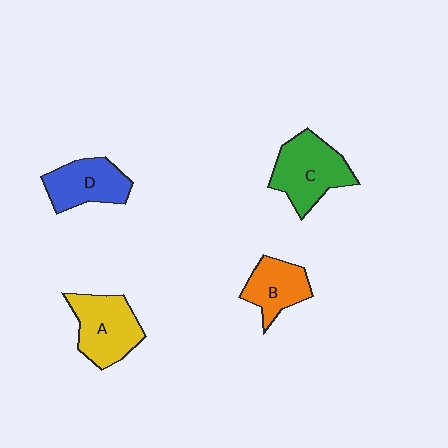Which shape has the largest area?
Shape C (green).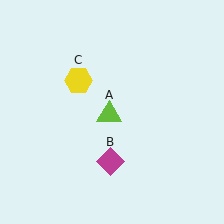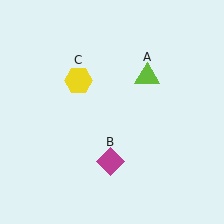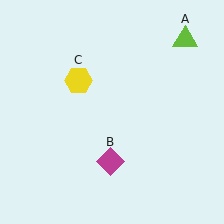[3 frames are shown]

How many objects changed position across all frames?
1 object changed position: lime triangle (object A).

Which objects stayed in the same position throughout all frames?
Magenta diamond (object B) and yellow hexagon (object C) remained stationary.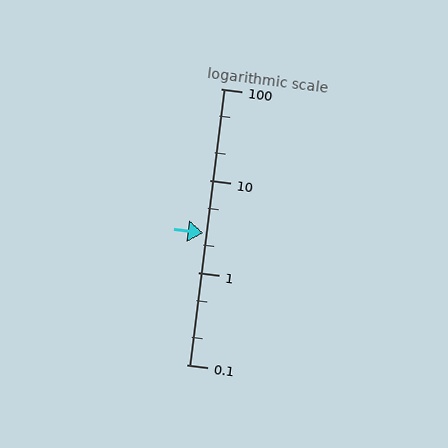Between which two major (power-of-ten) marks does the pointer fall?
The pointer is between 1 and 10.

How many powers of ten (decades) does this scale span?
The scale spans 3 decades, from 0.1 to 100.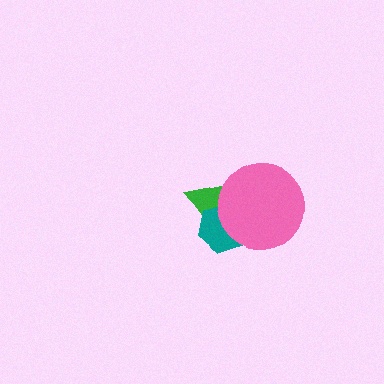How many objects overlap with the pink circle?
2 objects overlap with the pink circle.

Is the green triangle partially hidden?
Yes, it is partially covered by another shape.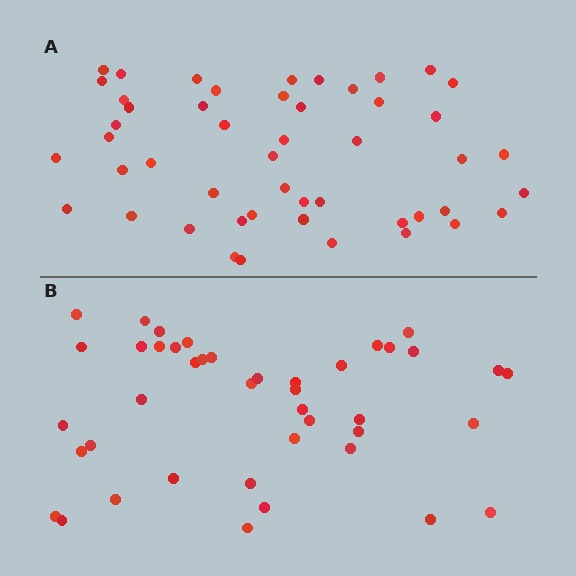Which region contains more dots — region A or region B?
Region A (the top region) has more dots.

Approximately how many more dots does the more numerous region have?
Region A has roughly 8 or so more dots than region B.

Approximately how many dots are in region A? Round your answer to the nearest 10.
About 50 dots. (The exact count is 49, which rounds to 50.)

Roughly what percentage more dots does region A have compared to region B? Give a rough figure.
About 15% more.